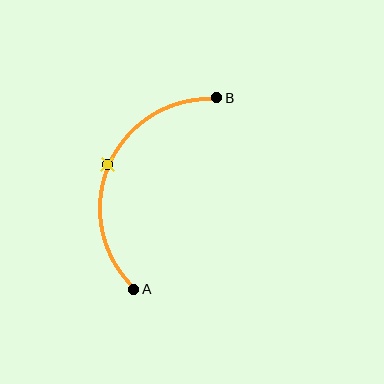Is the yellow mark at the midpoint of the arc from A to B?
Yes. The yellow mark lies on the arc at equal arc-length from both A and B — it is the arc midpoint.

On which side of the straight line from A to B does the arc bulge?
The arc bulges to the left of the straight line connecting A and B.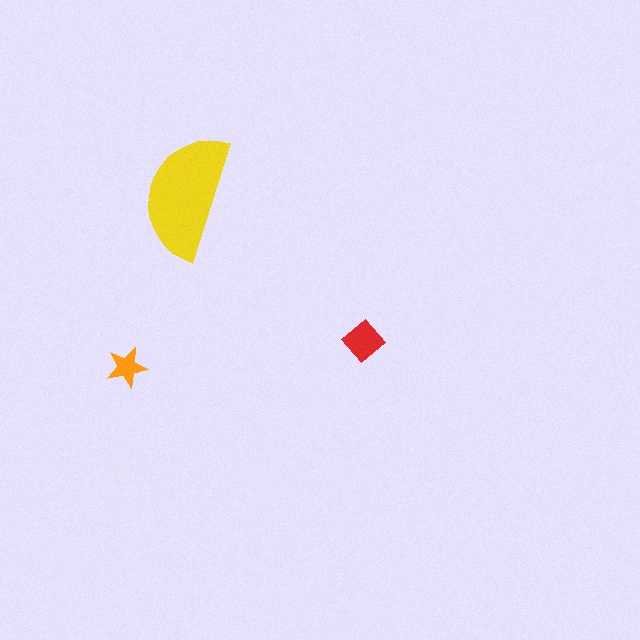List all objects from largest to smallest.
The yellow semicircle, the red diamond, the orange star.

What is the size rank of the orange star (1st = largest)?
3rd.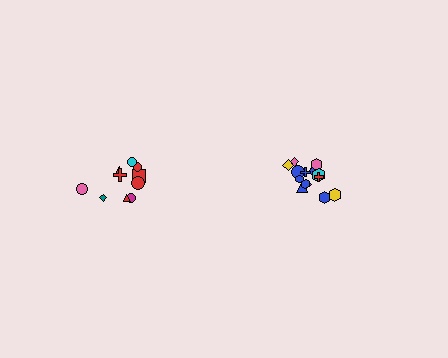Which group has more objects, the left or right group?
The right group.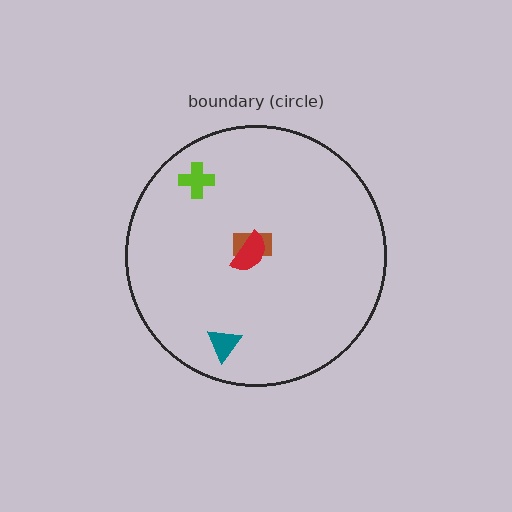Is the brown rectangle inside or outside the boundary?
Inside.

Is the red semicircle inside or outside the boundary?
Inside.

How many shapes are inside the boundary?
4 inside, 0 outside.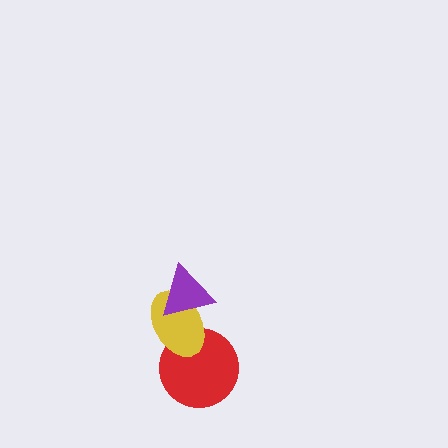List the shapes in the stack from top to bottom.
From top to bottom: the purple triangle, the yellow ellipse, the red circle.